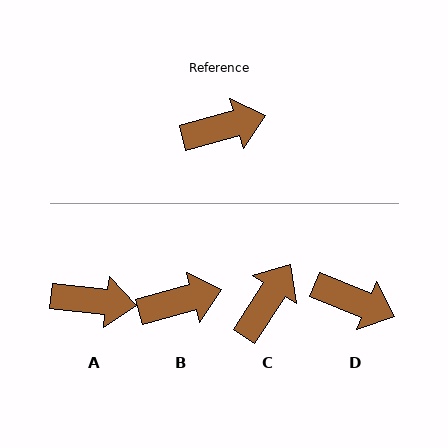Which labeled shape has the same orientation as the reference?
B.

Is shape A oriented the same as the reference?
No, it is off by about 21 degrees.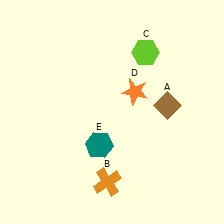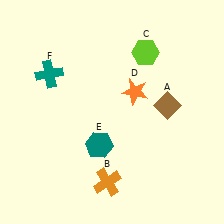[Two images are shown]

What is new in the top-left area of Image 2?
A teal cross (F) was added in the top-left area of Image 2.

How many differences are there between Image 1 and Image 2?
There is 1 difference between the two images.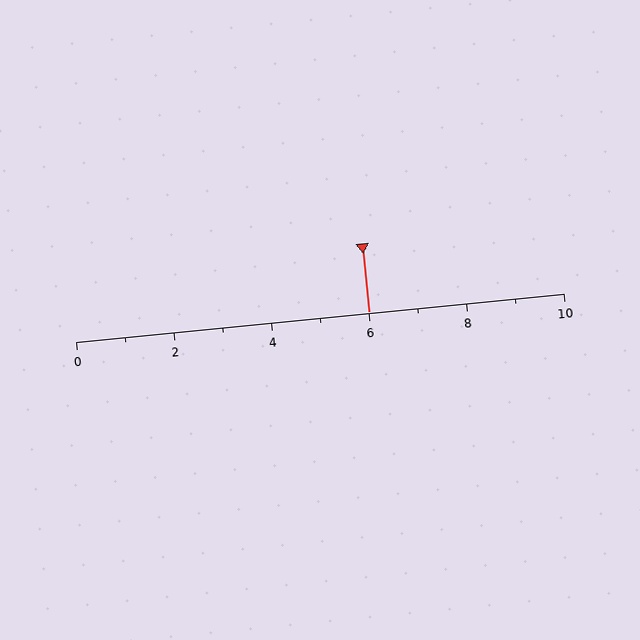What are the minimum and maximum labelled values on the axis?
The axis runs from 0 to 10.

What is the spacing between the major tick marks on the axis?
The major ticks are spaced 2 apart.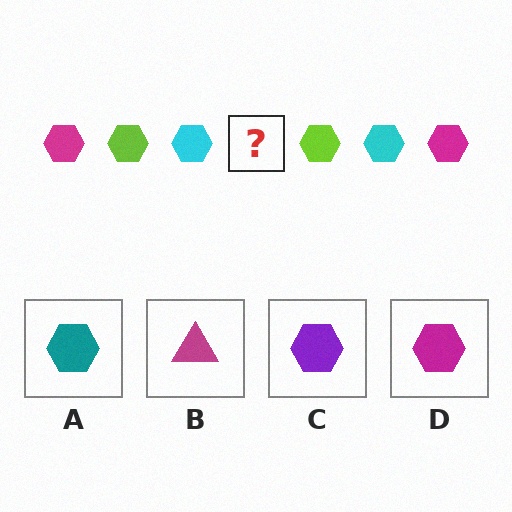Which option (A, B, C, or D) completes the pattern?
D.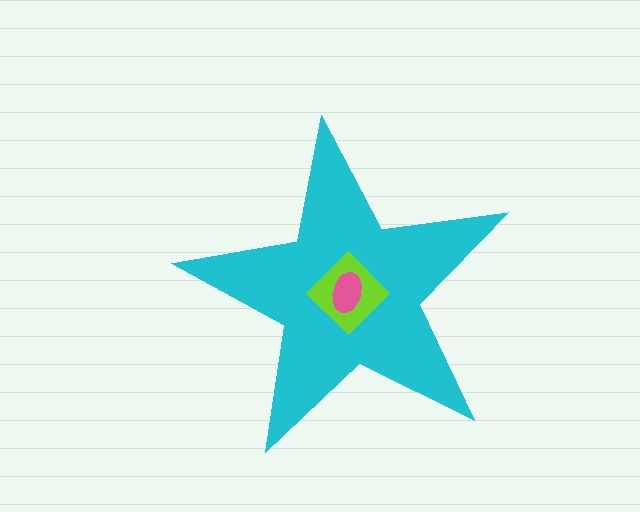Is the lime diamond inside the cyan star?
Yes.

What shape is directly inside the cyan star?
The lime diamond.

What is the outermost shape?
The cyan star.